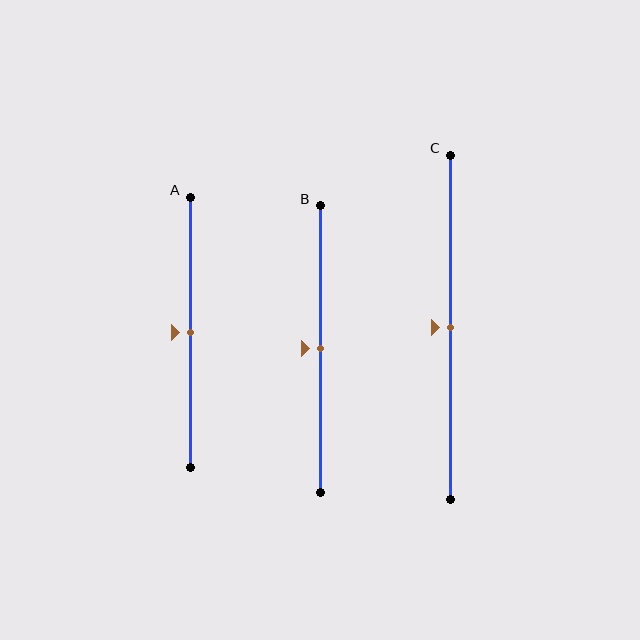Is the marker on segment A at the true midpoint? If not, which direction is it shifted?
Yes, the marker on segment A is at the true midpoint.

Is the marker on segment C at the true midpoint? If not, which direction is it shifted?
Yes, the marker on segment C is at the true midpoint.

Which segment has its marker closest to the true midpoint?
Segment A has its marker closest to the true midpoint.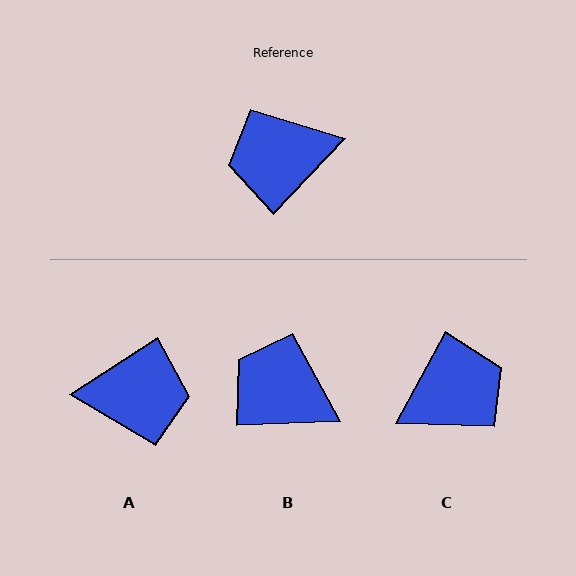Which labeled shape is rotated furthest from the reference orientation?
A, about 166 degrees away.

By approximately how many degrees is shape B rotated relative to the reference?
Approximately 44 degrees clockwise.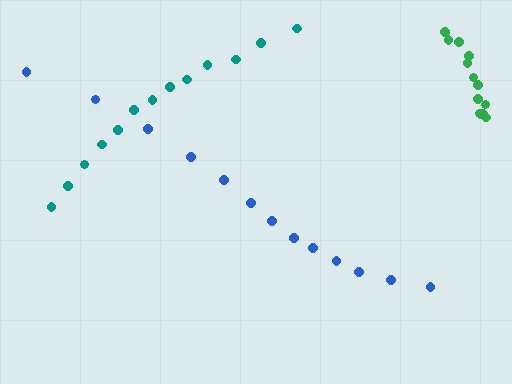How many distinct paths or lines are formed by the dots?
There are 3 distinct paths.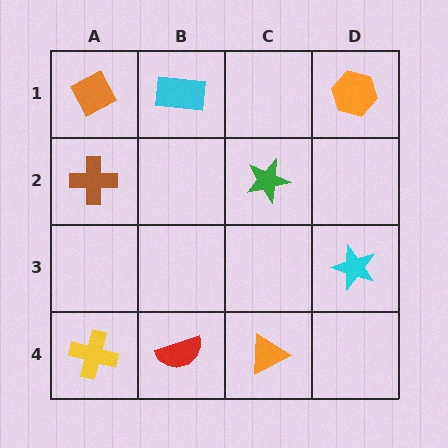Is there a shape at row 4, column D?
No, that cell is empty.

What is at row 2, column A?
A brown cross.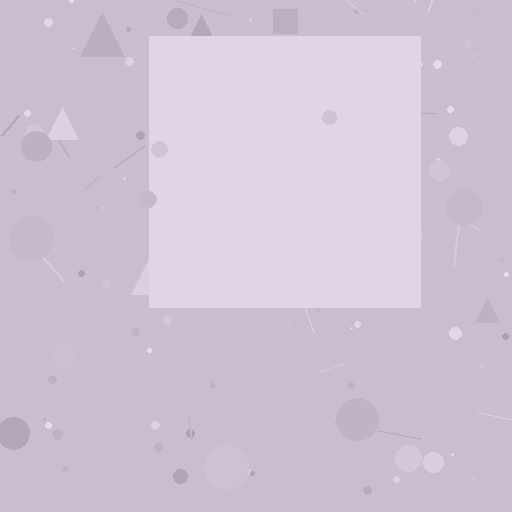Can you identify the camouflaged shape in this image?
The camouflaged shape is a square.